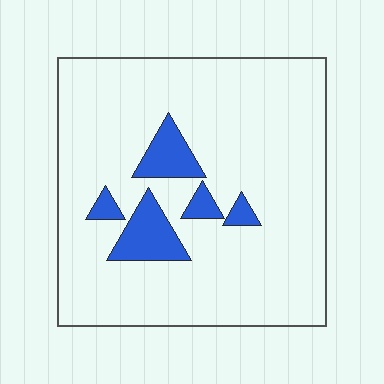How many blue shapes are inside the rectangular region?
5.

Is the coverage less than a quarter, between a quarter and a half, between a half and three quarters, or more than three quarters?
Less than a quarter.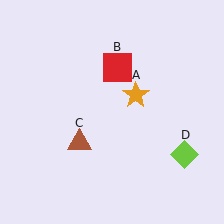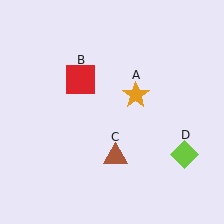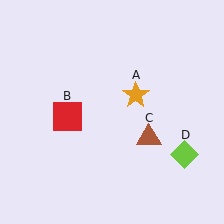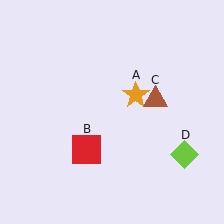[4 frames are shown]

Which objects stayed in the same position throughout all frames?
Orange star (object A) and lime diamond (object D) remained stationary.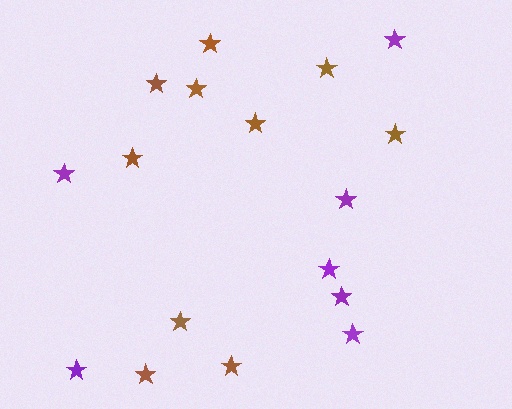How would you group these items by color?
There are 2 groups: one group of purple stars (7) and one group of brown stars (10).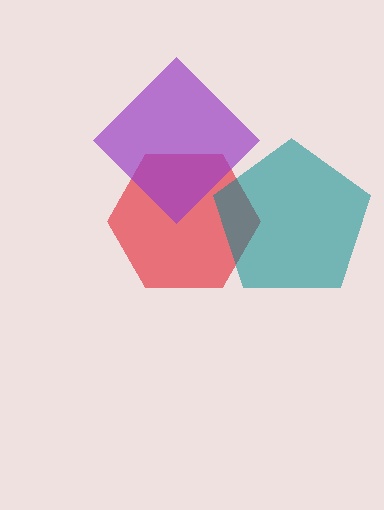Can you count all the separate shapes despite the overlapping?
Yes, there are 3 separate shapes.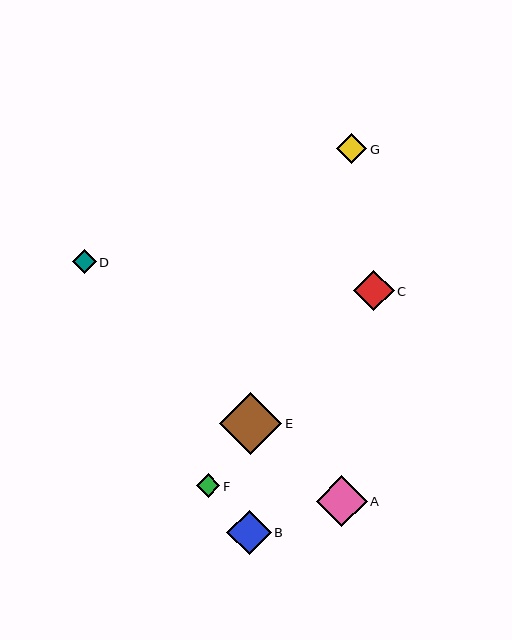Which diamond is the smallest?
Diamond F is the smallest with a size of approximately 24 pixels.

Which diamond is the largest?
Diamond E is the largest with a size of approximately 62 pixels.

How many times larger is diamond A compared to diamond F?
Diamond A is approximately 2.2 times the size of diamond F.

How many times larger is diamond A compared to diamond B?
Diamond A is approximately 1.1 times the size of diamond B.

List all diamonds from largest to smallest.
From largest to smallest: E, A, B, C, G, D, F.